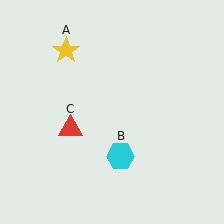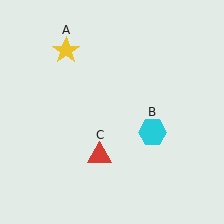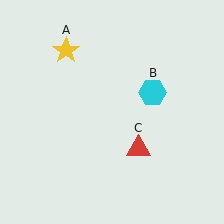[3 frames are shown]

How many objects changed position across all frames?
2 objects changed position: cyan hexagon (object B), red triangle (object C).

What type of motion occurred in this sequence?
The cyan hexagon (object B), red triangle (object C) rotated counterclockwise around the center of the scene.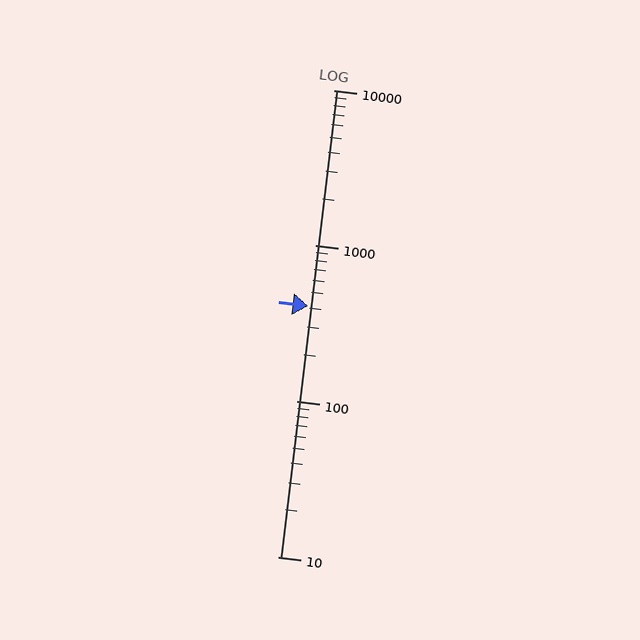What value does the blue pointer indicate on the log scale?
The pointer indicates approximately 410.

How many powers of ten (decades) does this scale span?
The scale spans 3 decades, from 10 to 10000.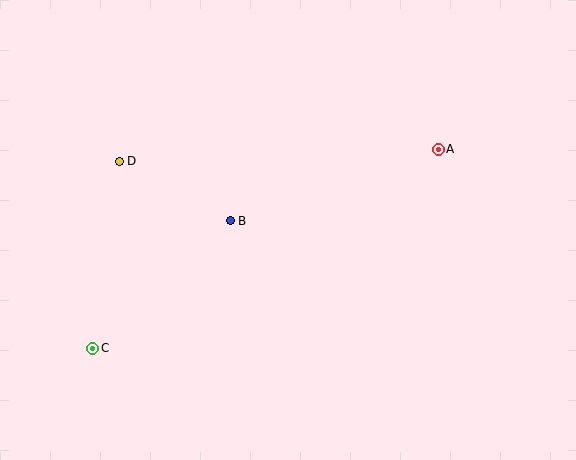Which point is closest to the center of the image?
Point B at (230, 221) is closest to the center.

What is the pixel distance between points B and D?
The distance between B and D is 126 pixels.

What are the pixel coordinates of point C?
Point C is at (93, 348).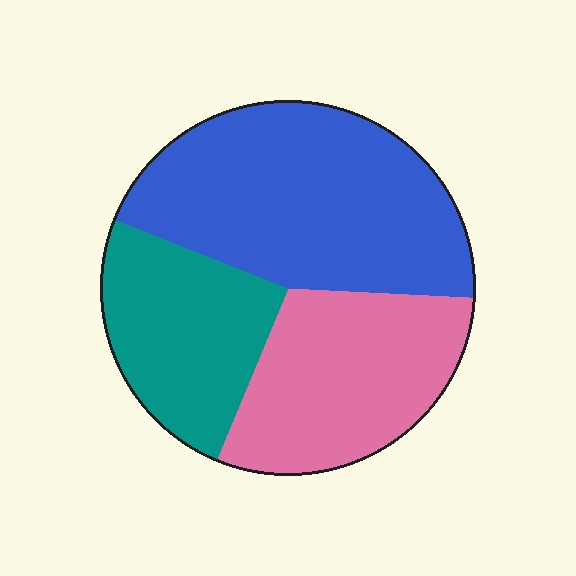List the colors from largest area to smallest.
From largest to smallest: blue, pink, teal.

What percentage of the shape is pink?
Pink takes up about one third (1/3) of the shape.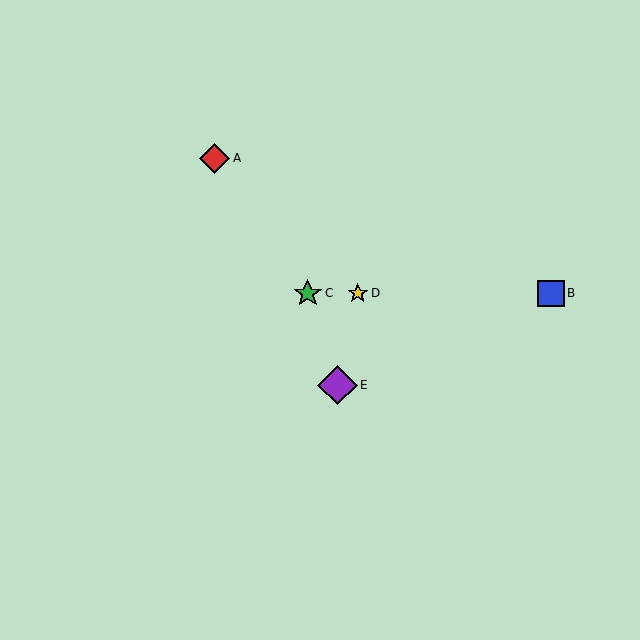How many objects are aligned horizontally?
3 objects (B, C, D) are aligned horizontally.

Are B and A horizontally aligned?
No, B is at y≈293 and A is at y≈158.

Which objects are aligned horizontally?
Objects B, C, D are aligned horizontally.